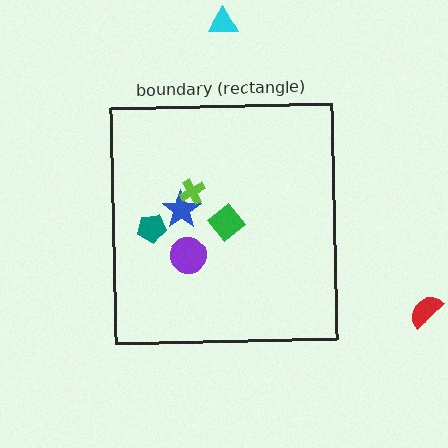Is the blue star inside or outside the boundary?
Inside.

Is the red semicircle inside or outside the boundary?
Outside.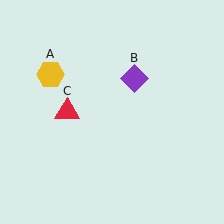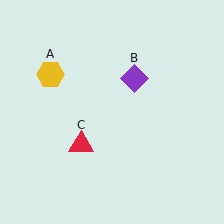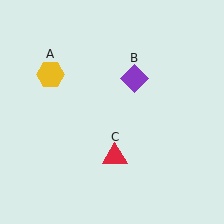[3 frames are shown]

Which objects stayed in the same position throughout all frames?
Yellow hexagon (object A) and purple diamond (object B) remained stationary.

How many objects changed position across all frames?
1 object changed position: red triangle (object C).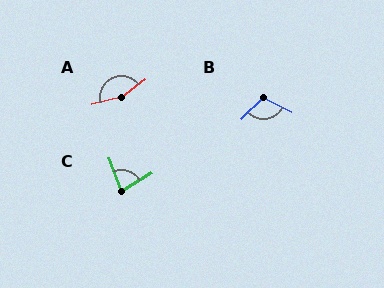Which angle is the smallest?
C, at approximately 80 degrees.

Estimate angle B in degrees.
Approximately 107 degrees.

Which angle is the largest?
A, at approximately 158 degrees.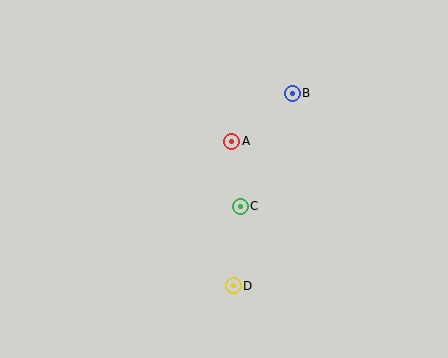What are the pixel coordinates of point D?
Point D is at (233, 286).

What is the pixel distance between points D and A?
The distance between D and A is 144 pixels.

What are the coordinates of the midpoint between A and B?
The midpoint between A and B is at (262, 117).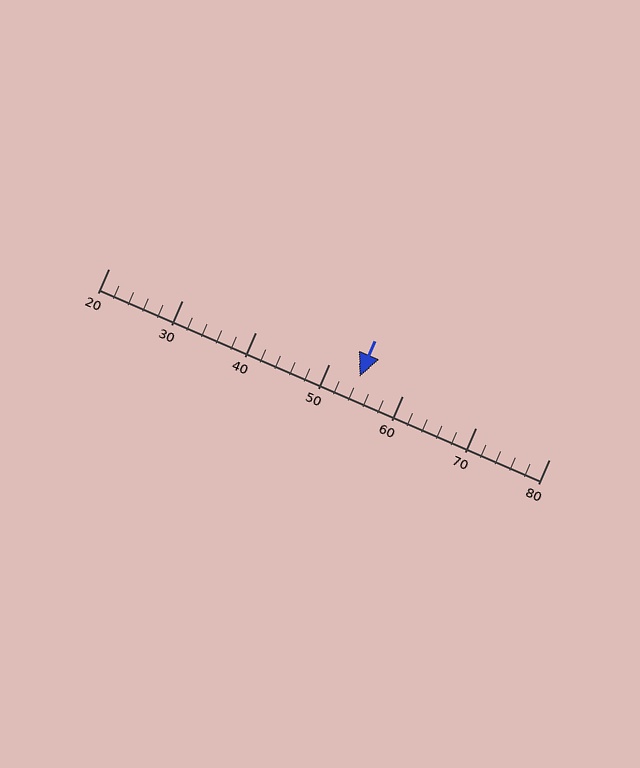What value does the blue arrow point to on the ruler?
The blue arrow points to approximately 54.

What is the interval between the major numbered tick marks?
The major tick marks are spaced 10 units apart.